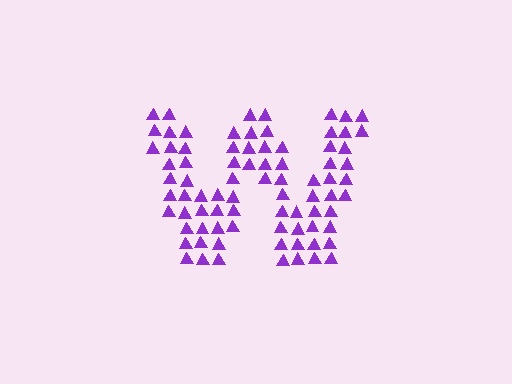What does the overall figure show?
The overall figure shows the letter W.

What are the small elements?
The small elements are triangles.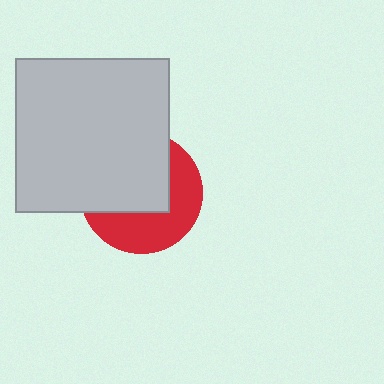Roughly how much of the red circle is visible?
About half of it is visible (roughly 45%).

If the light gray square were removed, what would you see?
You would see the complete red circle.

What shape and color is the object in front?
The object in front is a light gray square.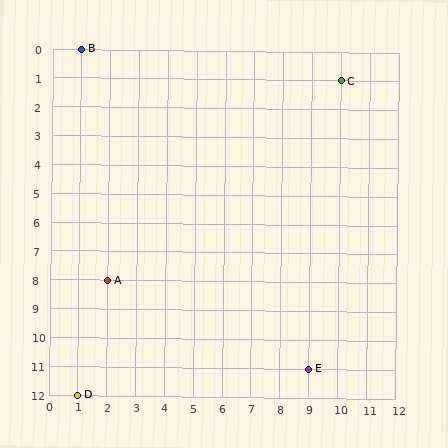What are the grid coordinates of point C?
Point C is at grid coordinates (10, 1).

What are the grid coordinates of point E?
Point E is at grid coordinates (9, 11).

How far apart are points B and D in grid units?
Points B and D are 12 rows apart.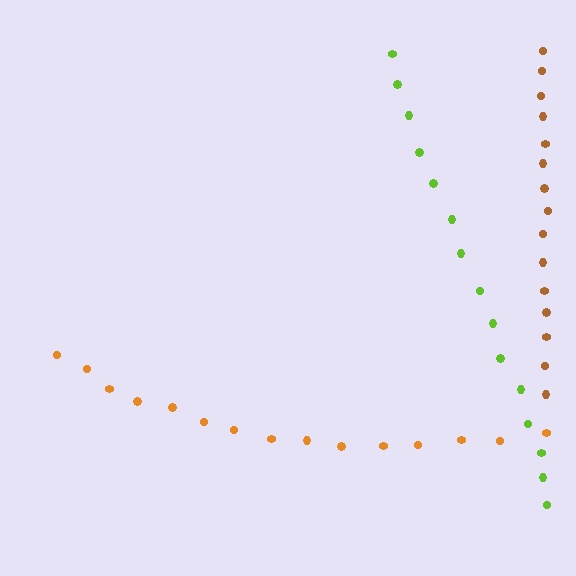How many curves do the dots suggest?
There are 3 distinct paths.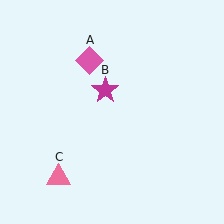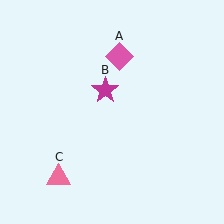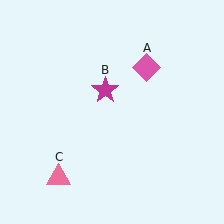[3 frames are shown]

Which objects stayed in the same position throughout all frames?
Magenta star (object B) and pink triangle (object C) remained stationary.